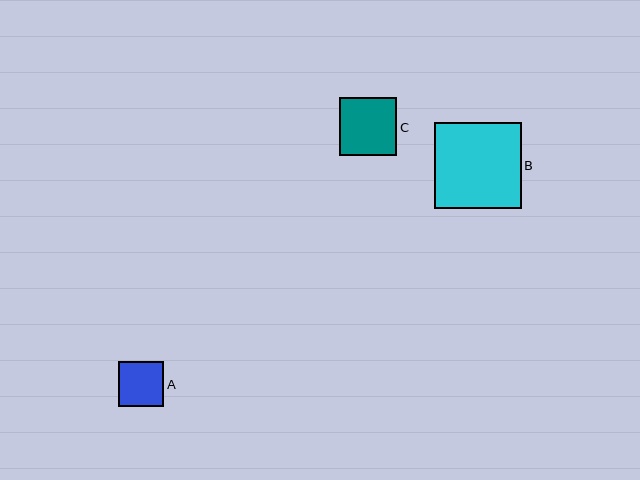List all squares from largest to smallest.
From largest to smallest: B, C, A.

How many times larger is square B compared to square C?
Square B is approximately 1.5 times the size of square C.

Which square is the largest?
Square B is the largest with a size of approximately 86 pixels.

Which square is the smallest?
Square A is the smallest with a size of approximately 45 pixels.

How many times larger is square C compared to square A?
Square C is approximately 1.3 times the size of square A.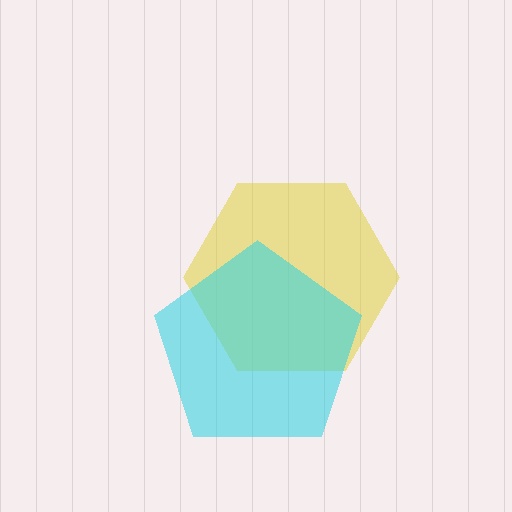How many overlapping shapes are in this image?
There are 2 overlapping shapes in the image.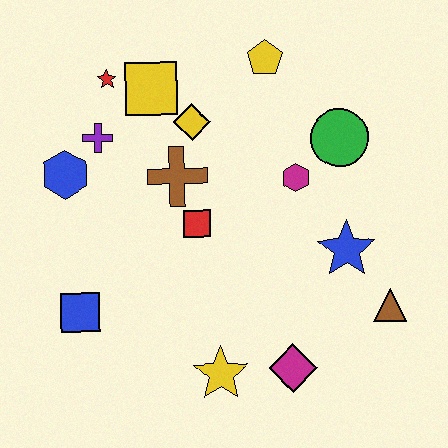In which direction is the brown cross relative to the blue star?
The brown cross is to the left of the blue star.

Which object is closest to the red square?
The brown cross is closest to the red square.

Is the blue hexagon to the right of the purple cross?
No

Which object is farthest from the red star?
The brown triangle is farthest from the red star.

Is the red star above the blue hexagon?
Yes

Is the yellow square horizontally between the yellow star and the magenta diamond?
No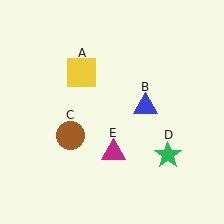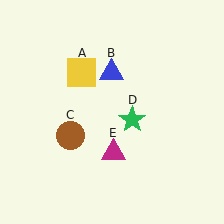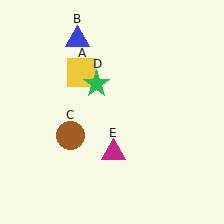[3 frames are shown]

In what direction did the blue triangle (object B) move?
The blue triangle (object B) moved up and to the left.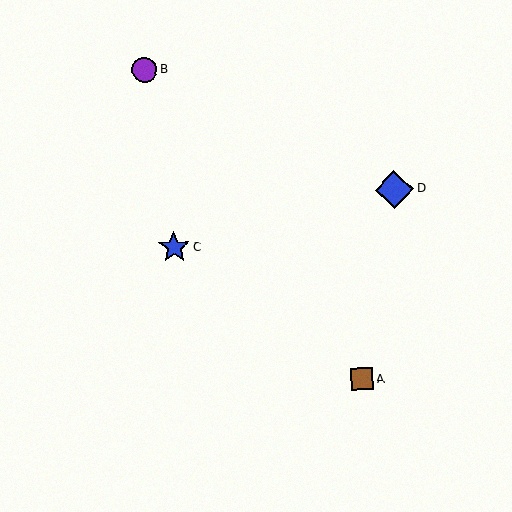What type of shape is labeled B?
Shape B is a purple circle.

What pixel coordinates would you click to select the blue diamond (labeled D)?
Click at (394, 190) to select the blue diamond D.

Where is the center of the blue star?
The center of the blue star is at (174, 247).